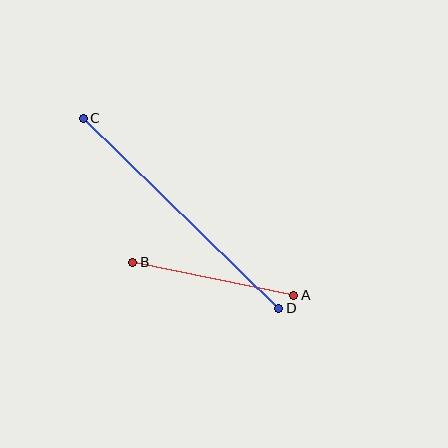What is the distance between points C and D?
The distance is approximately 273 pixels.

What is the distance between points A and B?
The distance is approximately 165 pixels.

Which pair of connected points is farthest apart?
Points C and D are farthest apart.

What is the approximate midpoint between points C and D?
The midpoint is at approximately (181, 213) pixels.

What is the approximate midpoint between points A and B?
The midpoint is at approximately (213, 279) pixels.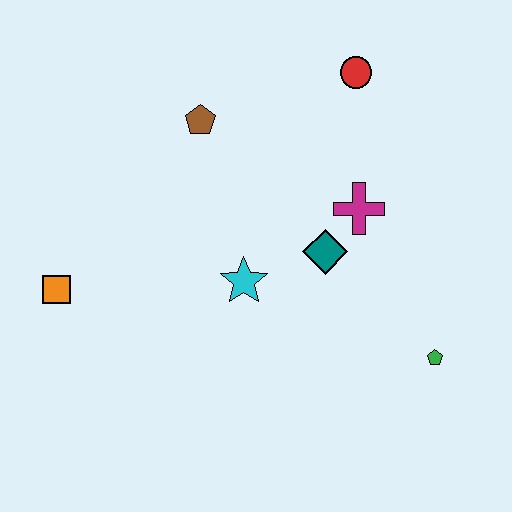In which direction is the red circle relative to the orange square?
The red circle is to the right of the orange square.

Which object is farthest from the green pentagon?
The orange square is farthest from the green pentagon.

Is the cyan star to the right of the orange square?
Yes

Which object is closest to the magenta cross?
The teal diamond is closest to the magenta cross.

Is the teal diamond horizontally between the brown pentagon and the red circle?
Yes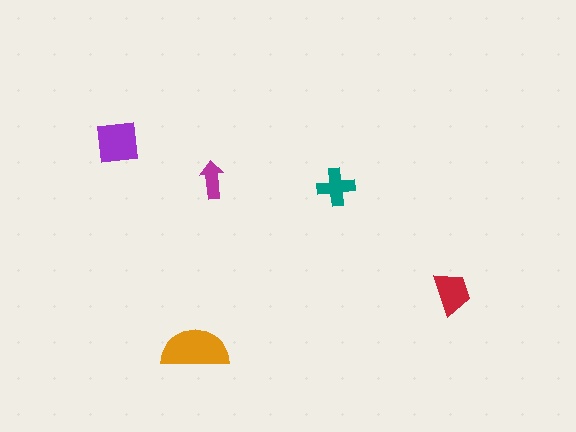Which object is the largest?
The orange semicircle.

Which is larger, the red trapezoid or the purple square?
The purple square.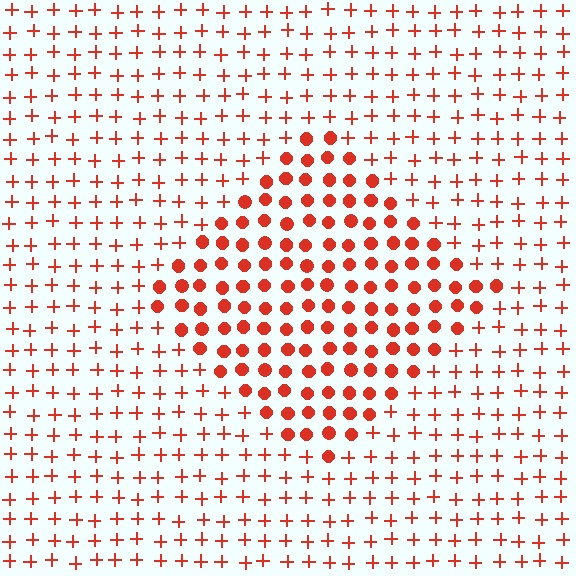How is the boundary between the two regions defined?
The boundary is defined by a change in element shape: circles inside vs. plus signs outside. All elements share the same color and spacing.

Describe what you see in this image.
The image is filled with small red elements arranged in a uniform grid. A diamond-shaped region contains circles, while the surrounding area contains plus signs. The boundary is defined purely by the change in element shape.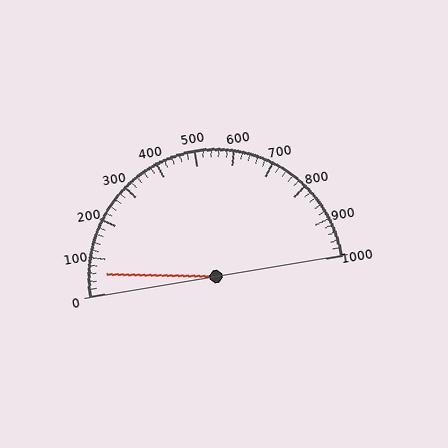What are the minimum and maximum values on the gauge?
The gauge ranges from 0 to 1000.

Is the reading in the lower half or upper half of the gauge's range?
The reading is in the lower half of the range (0 to 1000).